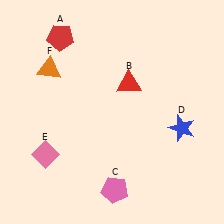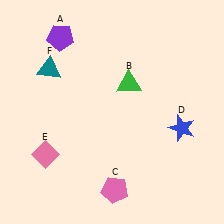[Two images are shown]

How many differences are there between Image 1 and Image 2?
There are 3 differences between the two images.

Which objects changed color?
A changed from red to purple. B changed from red to green. F changed from orange to teal.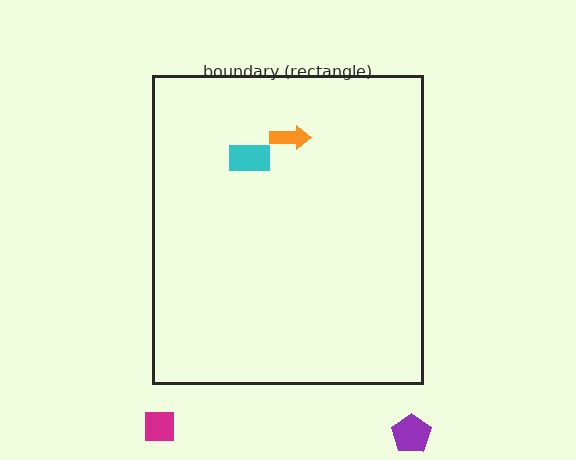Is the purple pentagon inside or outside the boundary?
Outside.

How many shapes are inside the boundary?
2 inside, 2 outside.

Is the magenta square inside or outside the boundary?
Outside.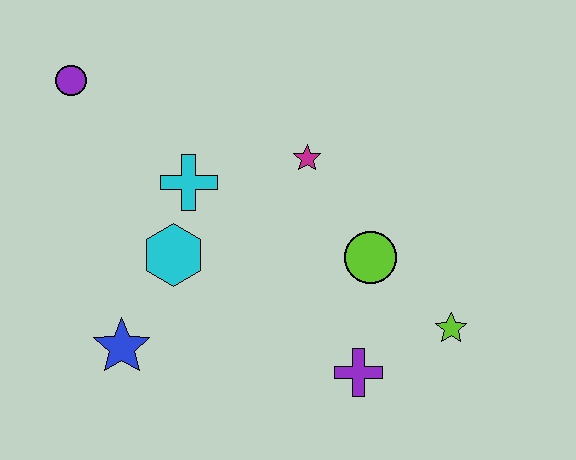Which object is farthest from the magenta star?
The blue star is farthest from the magenta star.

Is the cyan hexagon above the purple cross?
Yes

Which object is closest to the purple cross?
The lime star is closest to the purple cross.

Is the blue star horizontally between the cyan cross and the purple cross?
No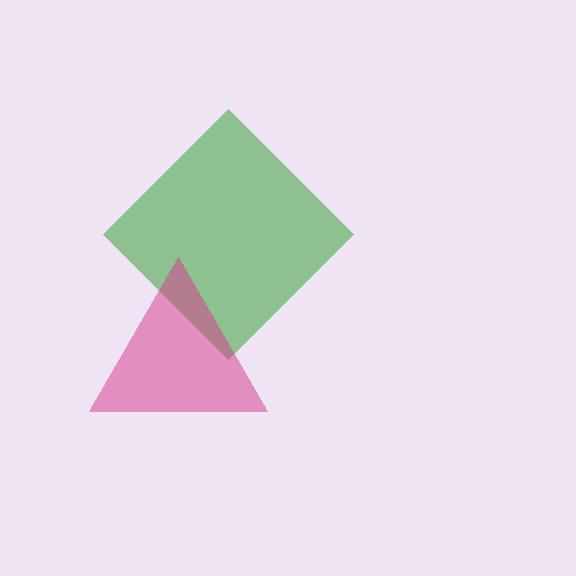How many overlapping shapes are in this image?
There are 2 overlapping shapes in the image.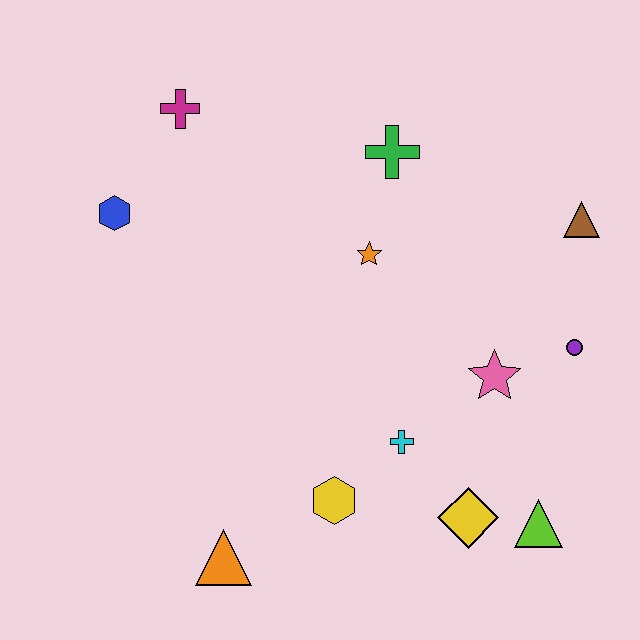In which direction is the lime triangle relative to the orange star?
The lime triangle is below the orange star.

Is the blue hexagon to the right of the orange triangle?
No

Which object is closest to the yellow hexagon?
The cyan cross is closest to the yellow hexagon.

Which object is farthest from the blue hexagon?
The lime triangle is farthest from the blue hexagon.